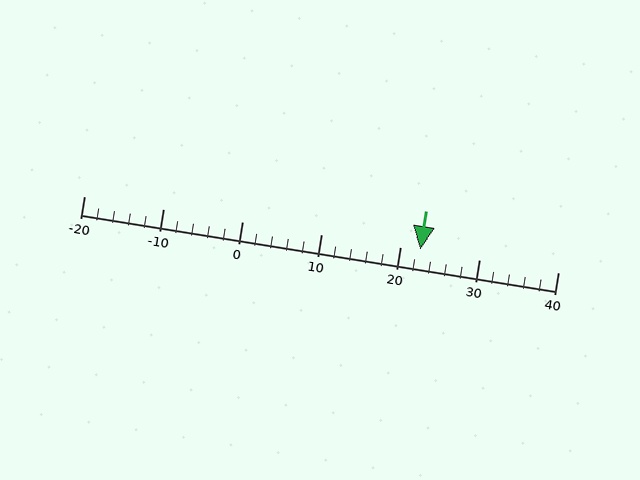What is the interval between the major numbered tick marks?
The major tick marks are spaced 10 units apart.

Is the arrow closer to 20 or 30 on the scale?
The arrow is closer to 20.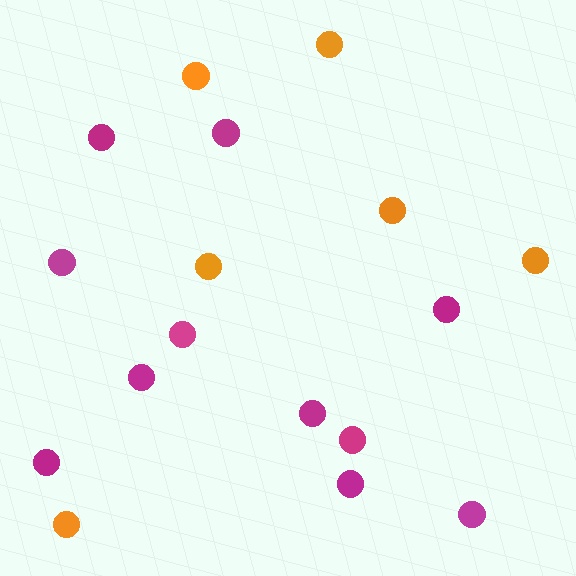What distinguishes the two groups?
There are 2 groups: one group of magenta circles (11) and one group of orange circles (6).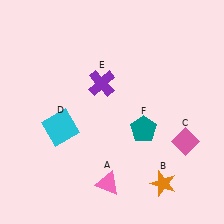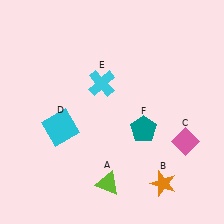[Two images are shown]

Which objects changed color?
A changed from pink to lime. E changed from purple to cyan.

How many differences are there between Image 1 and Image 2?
There are 2 differences between the two images.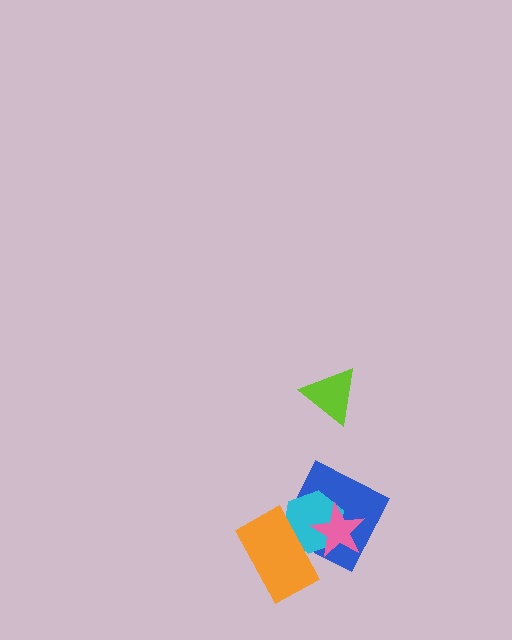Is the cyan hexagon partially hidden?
Yes, it is partially covered by another shape.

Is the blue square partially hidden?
Yes, it is partially covered by another shape.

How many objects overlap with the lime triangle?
0 objects overlap with the lime triangle.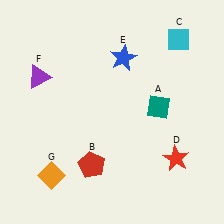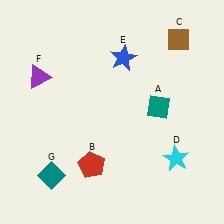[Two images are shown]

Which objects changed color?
C changed from cyan to brown. D changed from red to cyan. G changed from orange to teal.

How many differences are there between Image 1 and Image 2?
There are 3 differences between the two images.